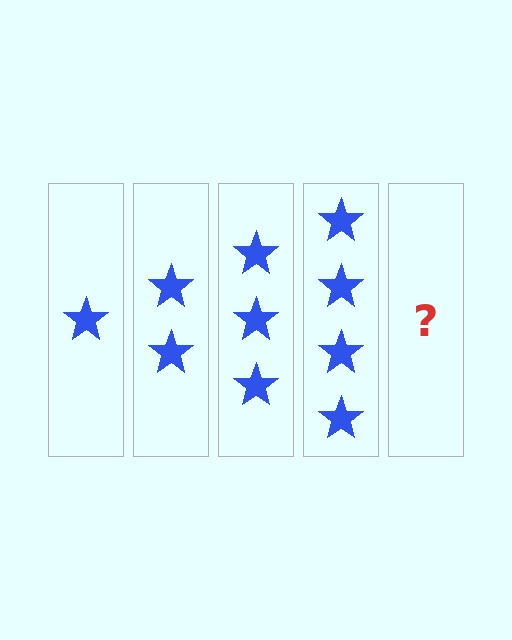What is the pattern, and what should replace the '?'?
The pattern is that each step adds one more star. The '?' should be 5 stars.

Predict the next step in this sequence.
The next step is 5 stars.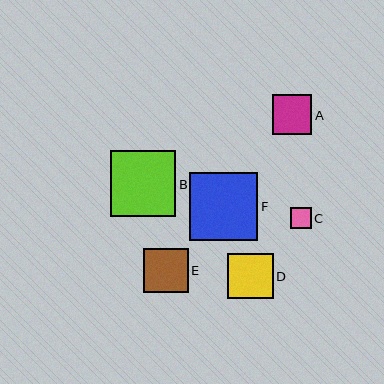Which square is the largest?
Square F is the largest with a size of approximately 68 pixels.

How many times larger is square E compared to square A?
Square E is approximately 1.1 times the size of square A.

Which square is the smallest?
Square C is the smallest with a size of approximately 21 pixels.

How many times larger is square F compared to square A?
Square F is approximately 1.7 times the size of square A.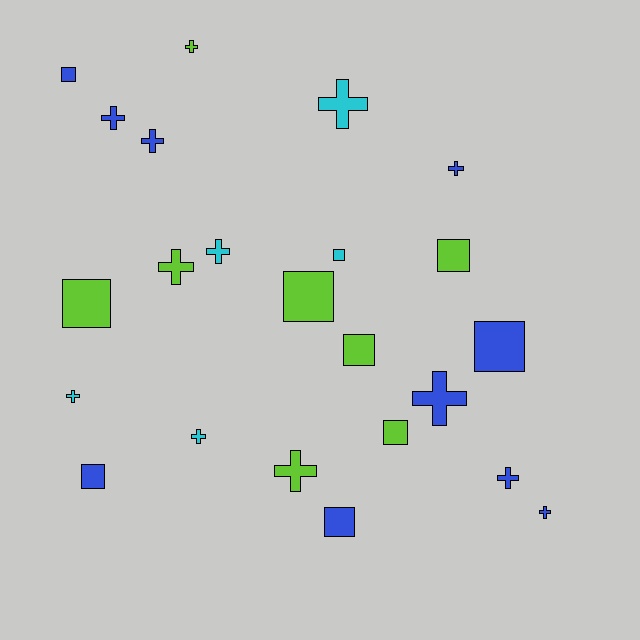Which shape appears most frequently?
Cross, with 13 objects.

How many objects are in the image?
There are 23 objects.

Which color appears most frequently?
Blue, with 10 objects.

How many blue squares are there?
There are 4 blue squares.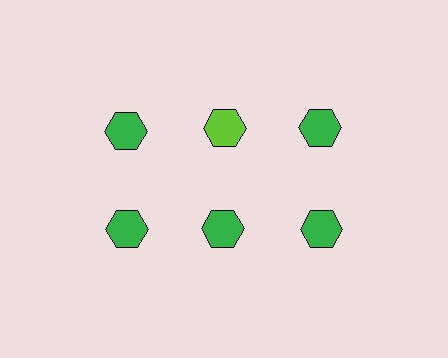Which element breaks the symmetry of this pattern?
The lime hexagon in the top row, second from left column breaks the symmetry. All other shapes are green hexagons.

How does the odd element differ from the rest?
It has a different color: lime instead of green.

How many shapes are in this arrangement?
There are 6 shapes arranged in a grid pattern.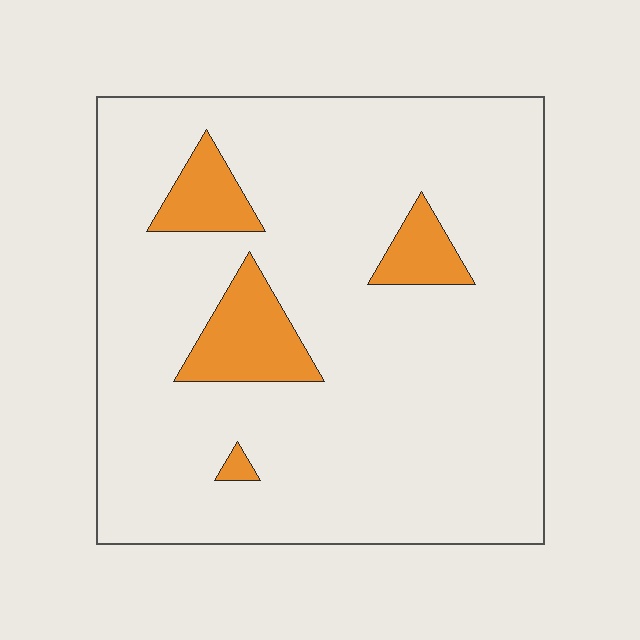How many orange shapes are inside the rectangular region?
4.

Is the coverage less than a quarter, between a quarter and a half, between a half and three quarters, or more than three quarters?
Less than a quarter.